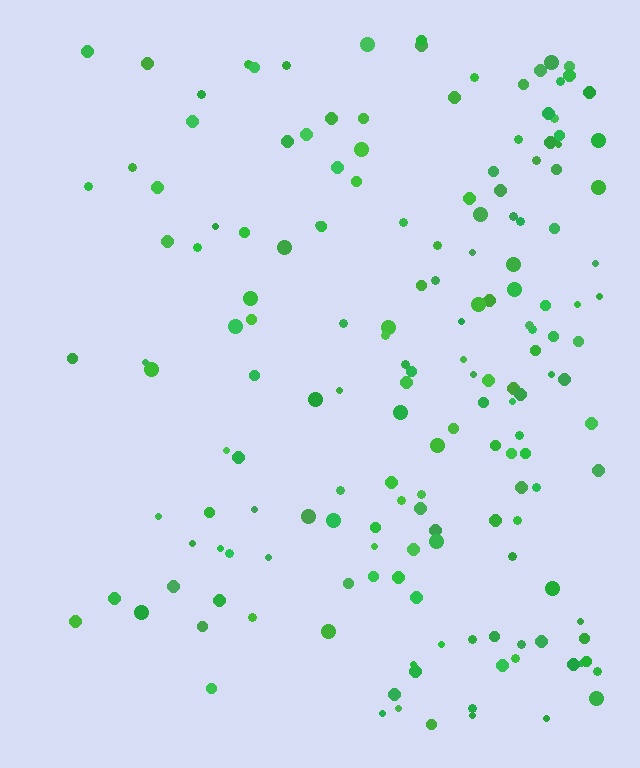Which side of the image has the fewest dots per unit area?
The left.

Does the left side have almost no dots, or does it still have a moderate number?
Still a moderate number, just noticeably fewer than the right.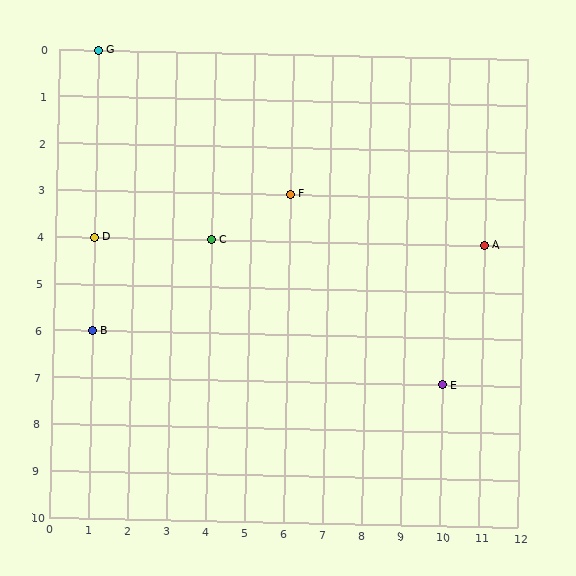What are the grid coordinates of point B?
Point B is at grid coordinates (1, 6).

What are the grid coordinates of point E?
Point E is at grid coordinates (10, 7).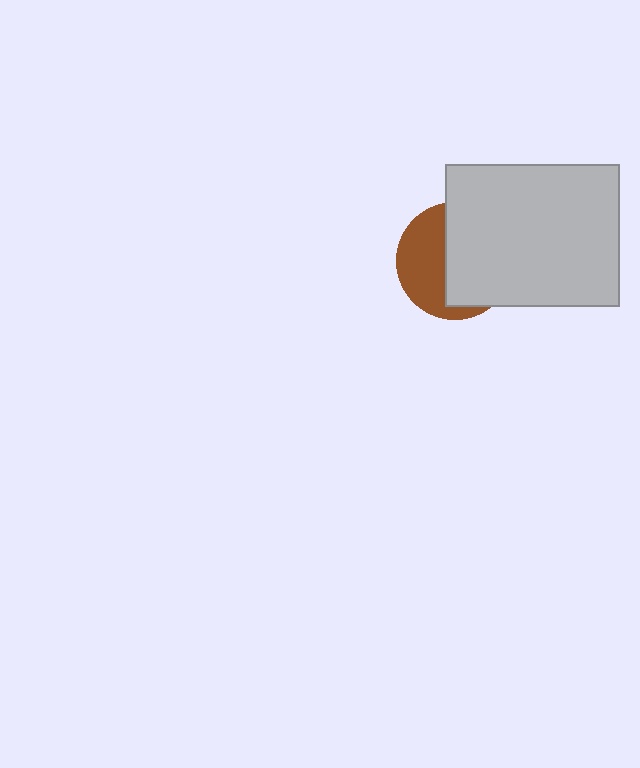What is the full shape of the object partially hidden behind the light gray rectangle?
The partially hidden object is a brown circle.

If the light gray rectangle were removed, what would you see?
You would see the complete brown circle.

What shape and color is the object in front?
The object in front is a light gray rectangle.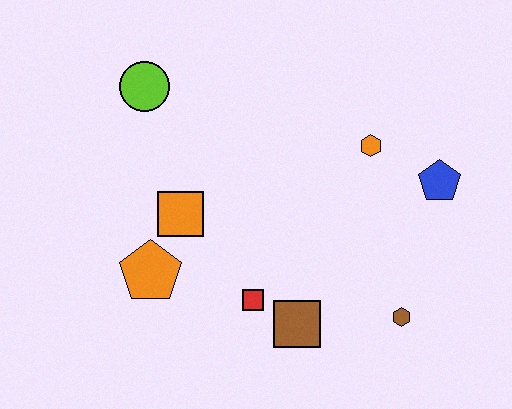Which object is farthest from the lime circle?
The brown hexagon is farthest from the lime circle.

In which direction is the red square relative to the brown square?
The red square is to the left of the brown square.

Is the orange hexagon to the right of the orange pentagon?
Yes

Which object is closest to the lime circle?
The orange square is closest to the lime circle.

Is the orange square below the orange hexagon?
Yes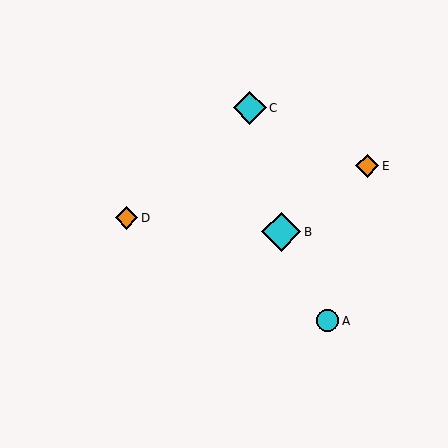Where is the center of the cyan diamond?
The center of the cyan diamond is at (250, 108).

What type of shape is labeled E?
Shape E is an orange diamond.